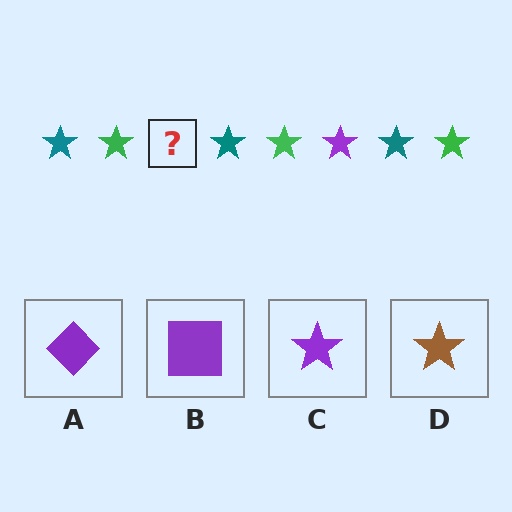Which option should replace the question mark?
Option C.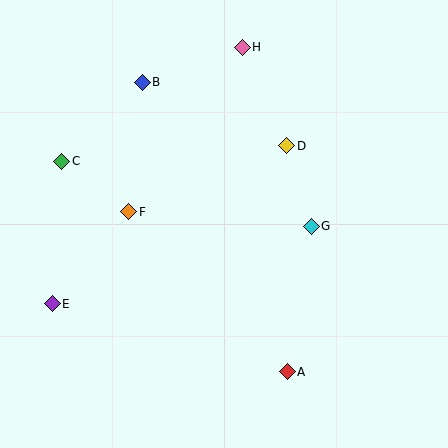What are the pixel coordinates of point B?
Point B is at (142, 82).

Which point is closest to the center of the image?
Point G at (311, 226) is closest to the center.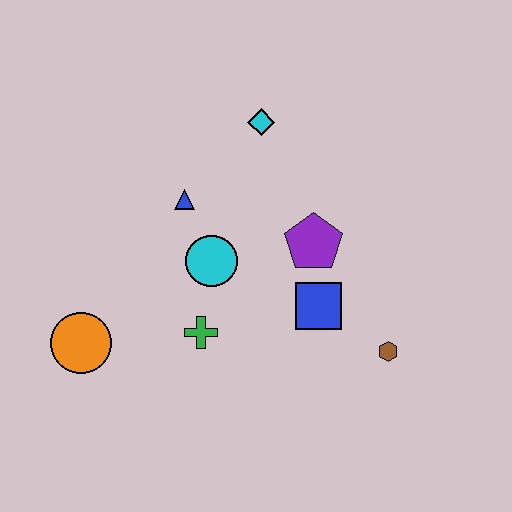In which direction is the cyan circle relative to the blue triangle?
The cyan circle is below the blue triangle.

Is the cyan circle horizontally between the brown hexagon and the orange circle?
Yes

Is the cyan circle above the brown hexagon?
Yes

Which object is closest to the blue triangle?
The cyan circle is closest to the blue triangle.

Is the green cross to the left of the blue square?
Yes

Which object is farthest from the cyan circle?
The brown hexagon is farthest from the cyan circle.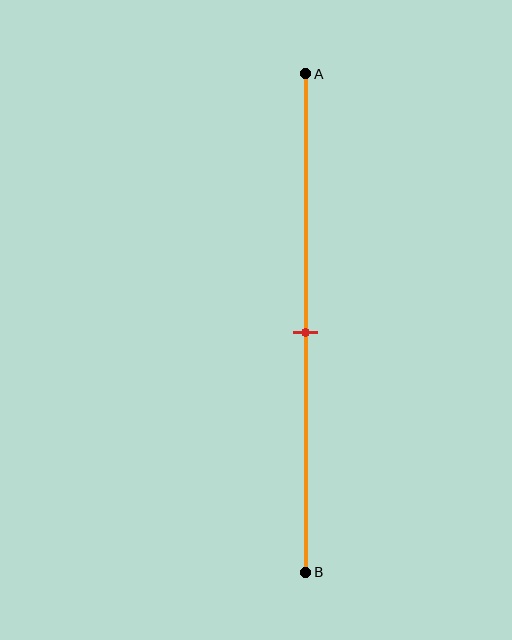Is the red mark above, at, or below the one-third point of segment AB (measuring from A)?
The red mark is below the one-third point of segment AB.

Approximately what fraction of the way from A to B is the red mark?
The red mark is approximately 50% of the way from A to B.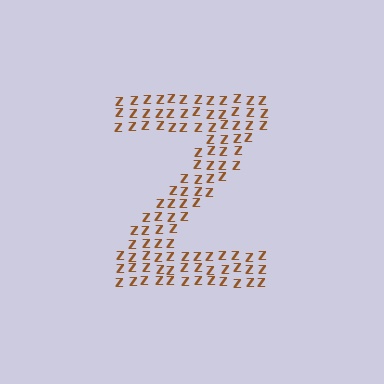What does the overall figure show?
The overall figure shows the letter Z.